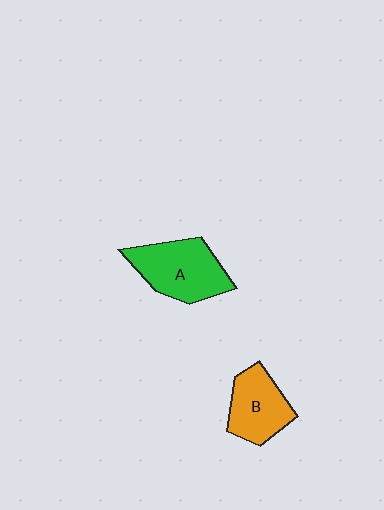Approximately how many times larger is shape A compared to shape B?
Approximately 1.3 times.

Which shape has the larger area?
Shape A (green).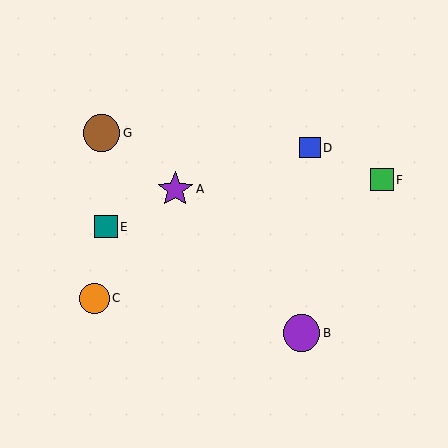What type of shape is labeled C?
Shape C is an orange circle.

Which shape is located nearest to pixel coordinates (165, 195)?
The purple star (labeled A) at (175, 189) is nearest to that location.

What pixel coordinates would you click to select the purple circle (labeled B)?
Click at (301, 333) to select the purple circle B.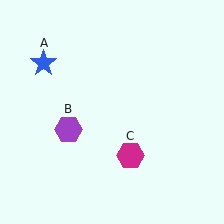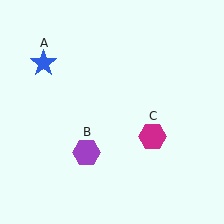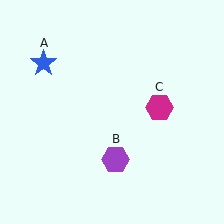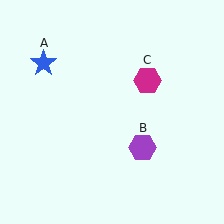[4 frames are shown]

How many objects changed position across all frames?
2 objects changed position: purple hexagon (object B), magenta hexagon (object C).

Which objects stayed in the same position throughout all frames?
Blue star (object A) remained stationary.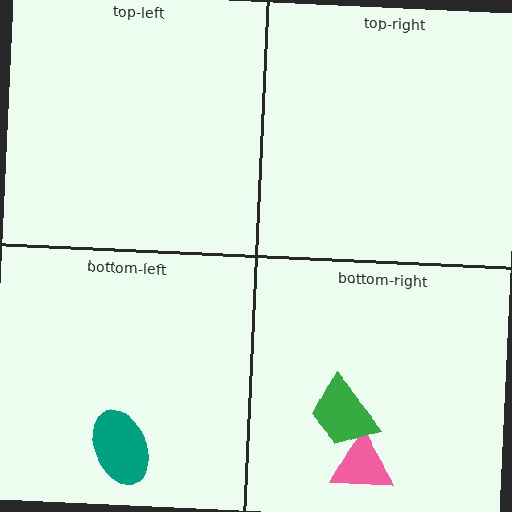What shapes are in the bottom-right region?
The pink triangle, the green trapezoid.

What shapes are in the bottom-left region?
The teal ellipse.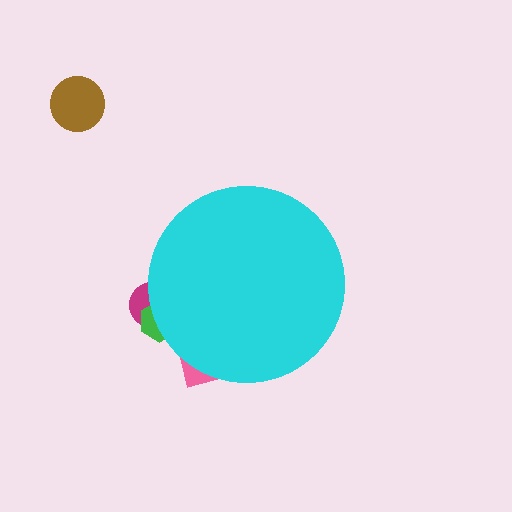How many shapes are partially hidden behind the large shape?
3 shapes are partially hidden.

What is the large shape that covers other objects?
A cyan circle.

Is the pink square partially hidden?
Yes, the pink square is partially hidden behind the cyan circle.